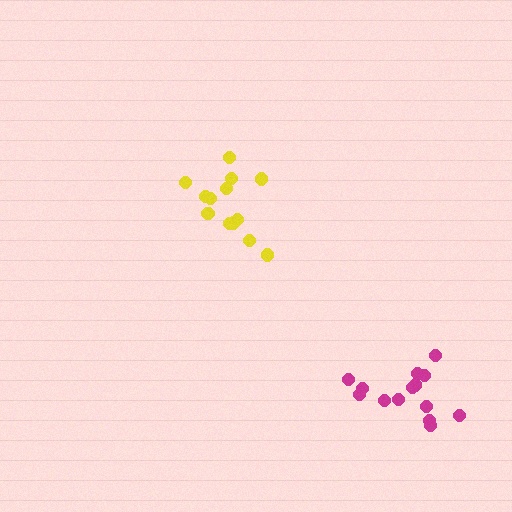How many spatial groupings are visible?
There are 2 spatial groupings.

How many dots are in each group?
Group 1: 14 dots, Group 2: 13 dots (27 total).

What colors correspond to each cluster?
The clusters are colored: magenta, yellow.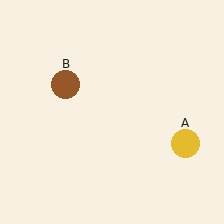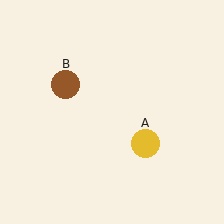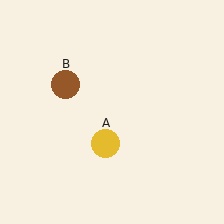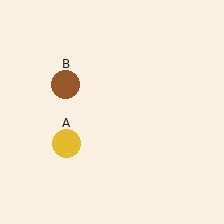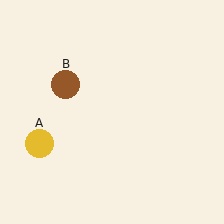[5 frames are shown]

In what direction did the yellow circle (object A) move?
The yellow circle (object A) moved left.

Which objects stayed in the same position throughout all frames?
Brown circle (object B) remained stationary.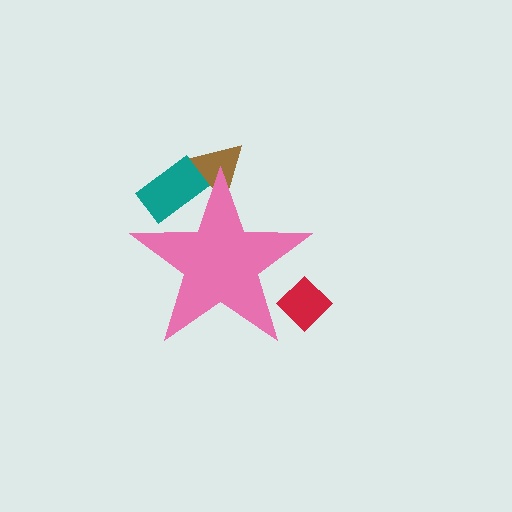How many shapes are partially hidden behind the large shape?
3 shapes are partially hidden.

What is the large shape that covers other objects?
A pink star.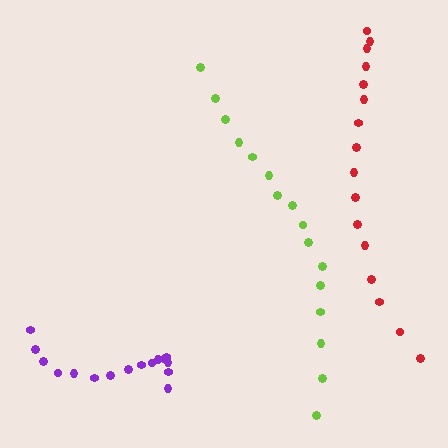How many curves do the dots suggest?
There are 3 distinct paths.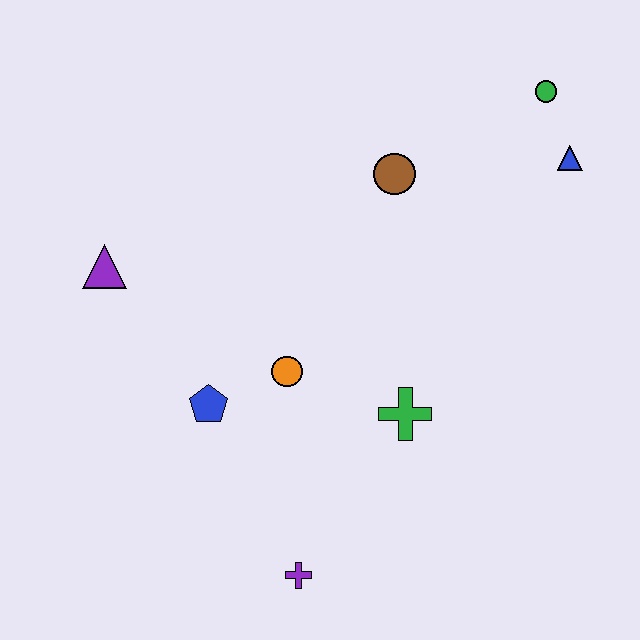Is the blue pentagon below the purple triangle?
Yes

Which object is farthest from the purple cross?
The green circle is farthest from the purple cross.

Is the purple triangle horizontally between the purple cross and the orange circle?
No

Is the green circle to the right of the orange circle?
Yes